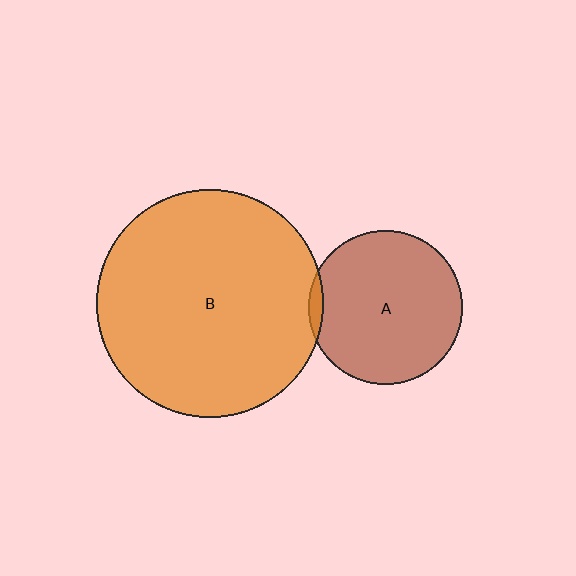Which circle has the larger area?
Circle B (orange).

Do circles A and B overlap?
Yes.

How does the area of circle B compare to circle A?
Approximately 2.2 times.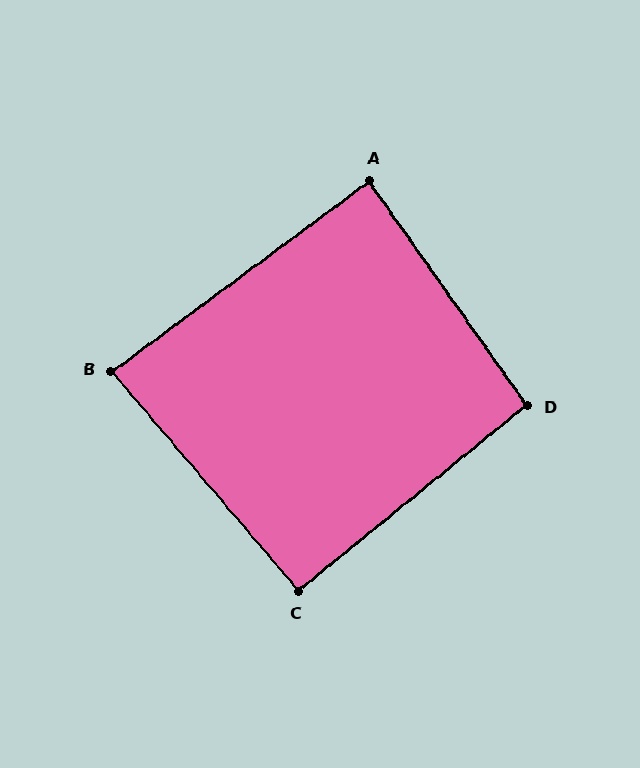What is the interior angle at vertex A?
Approximately 89 degrees (approximately right).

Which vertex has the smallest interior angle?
B, at approximately 86 degrees.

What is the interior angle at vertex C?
Approximately 91 degrees (approximately right).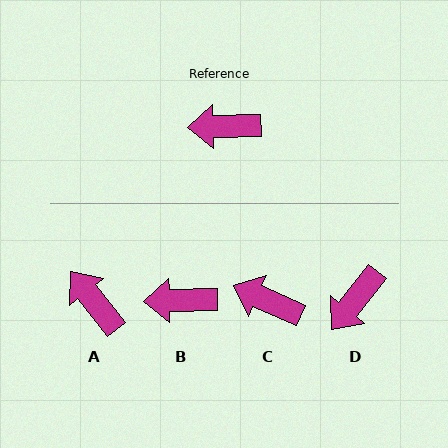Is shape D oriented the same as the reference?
No, it is off by about 50 degrees.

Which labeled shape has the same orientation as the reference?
B.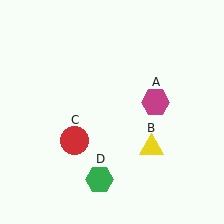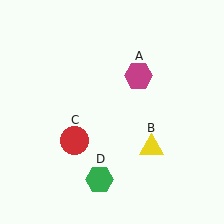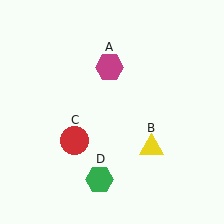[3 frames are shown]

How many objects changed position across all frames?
1 object changed position: magenta hexagon (object A).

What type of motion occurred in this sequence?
The magenta hexagon (object A) rotated counterclockwise around the center of the scene.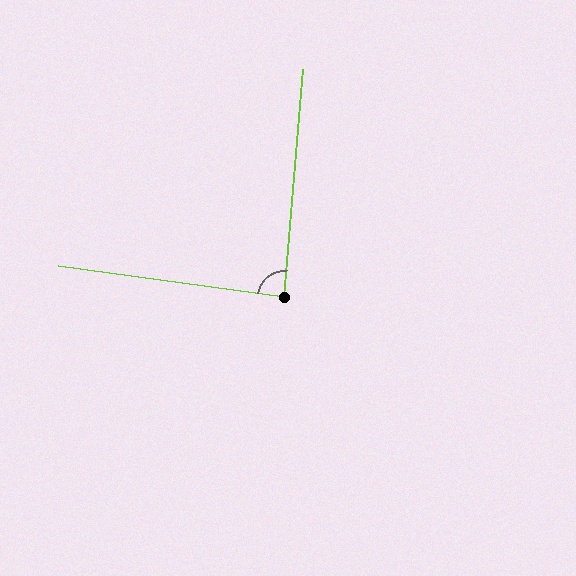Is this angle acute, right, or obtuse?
It is approximately a right angle.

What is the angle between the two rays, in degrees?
Approximately 87 degrees.